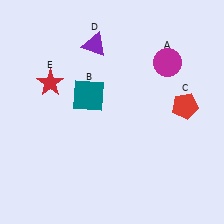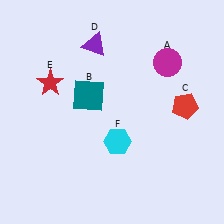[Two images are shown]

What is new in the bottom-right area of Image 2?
A cyan hexagon (F) was added in the bottom-right area of Image 2.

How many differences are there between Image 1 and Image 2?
There is 1 difference between the two images.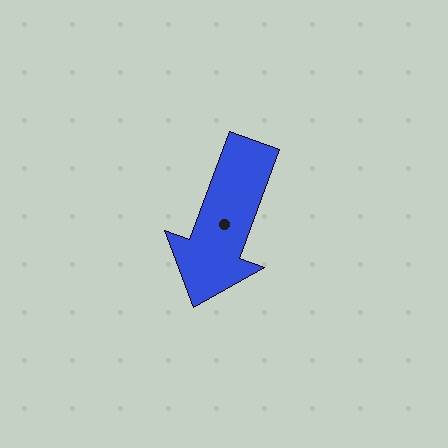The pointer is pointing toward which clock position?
Roughly 7 o'clock.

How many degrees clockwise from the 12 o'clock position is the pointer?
Approximately 200 degrees.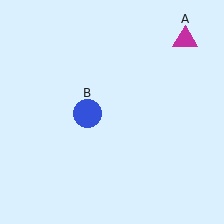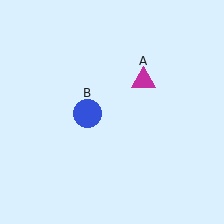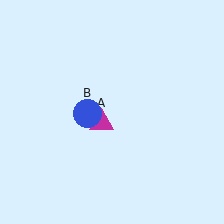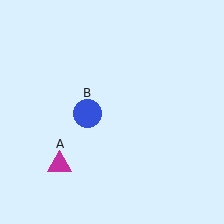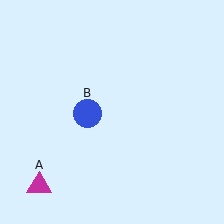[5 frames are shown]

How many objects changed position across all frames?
1 object changed position: magenta triangle (object A).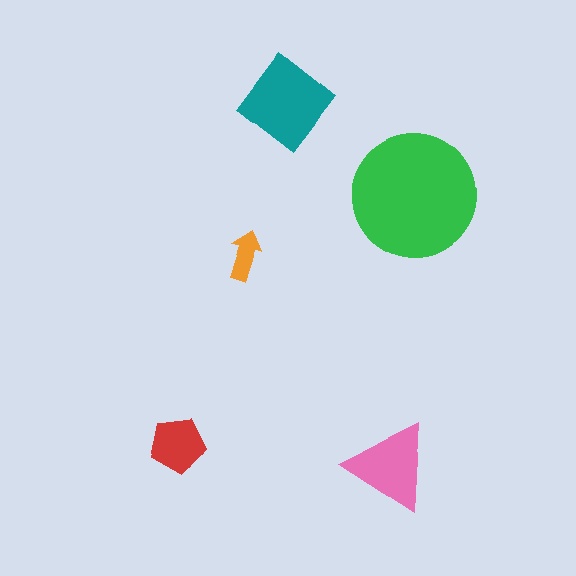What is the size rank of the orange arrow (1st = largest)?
5th.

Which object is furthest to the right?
The green circle is rightmost.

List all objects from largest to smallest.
The green circle, the teal diamond, the pink triangle, the red pentagon, the orange arrow.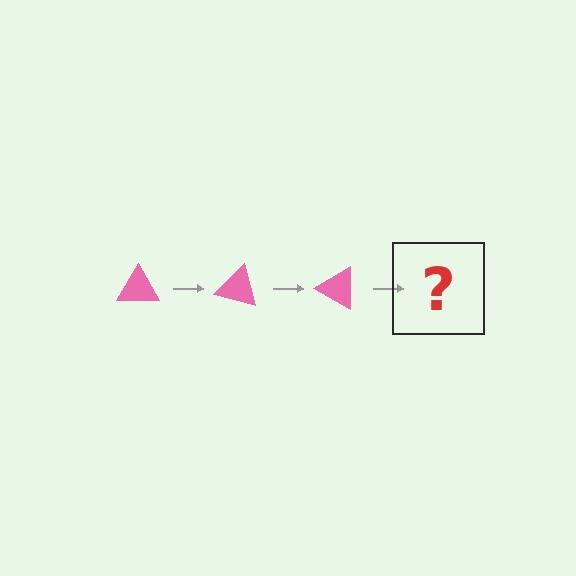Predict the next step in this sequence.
The next step is a pink triangle rotated 45 degrees.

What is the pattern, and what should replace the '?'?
The pattern is that the triangle rotates 15 degrees each step. The '?' should be a pink triangle rotated 45 degrees.